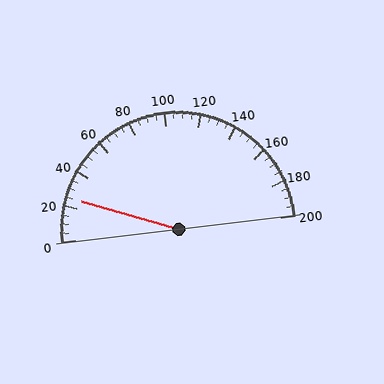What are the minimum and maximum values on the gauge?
The gauge ranges from 0 to 200.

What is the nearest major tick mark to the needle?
The nearest major tick mark is 20.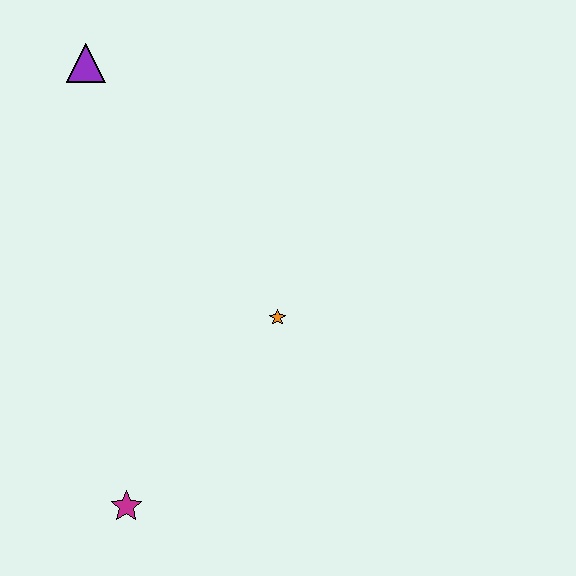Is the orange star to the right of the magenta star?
Yes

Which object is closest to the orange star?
The magenta star is closest to the orange star.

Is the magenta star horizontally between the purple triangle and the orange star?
Yes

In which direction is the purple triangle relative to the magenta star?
The purple triangle is above the magenta star.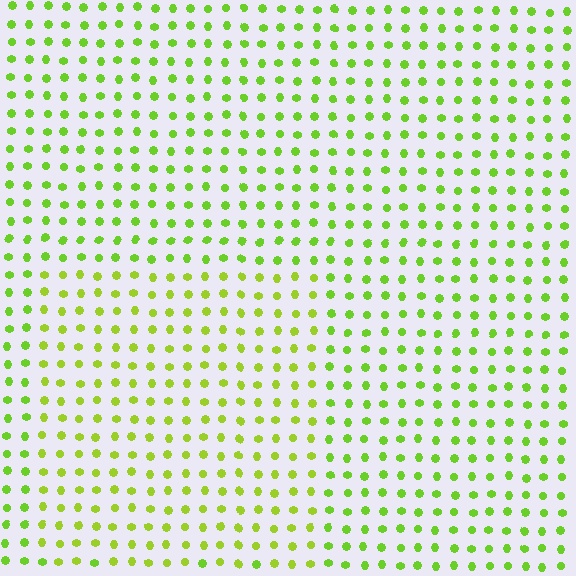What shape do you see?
I see a rectangle.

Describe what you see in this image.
The image is filled with small lime elements in a uniform arrangement. A rectangle-shaped region is visible where the elements are tinted to a slightly different hue, forming a subtle color boundary.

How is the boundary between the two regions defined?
The boundary is defined purely by a slight shift in hue (about 17 degrees). Spacing, size, and orientation are identical on both sides.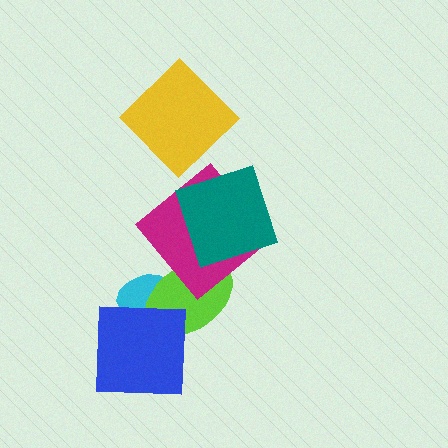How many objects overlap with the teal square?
1 object overlaps with the teal square.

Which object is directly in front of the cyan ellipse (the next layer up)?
The lime ellipse is directly in front of the cyan ellipse.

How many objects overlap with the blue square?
2 objects overlap with the blue square.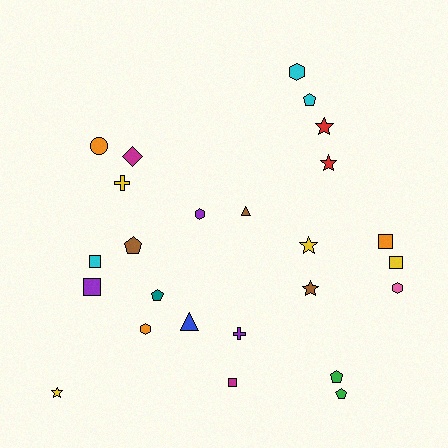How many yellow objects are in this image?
There are 4 yellow objects.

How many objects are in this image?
There are 25 objects.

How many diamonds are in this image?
There is 1 diamond.